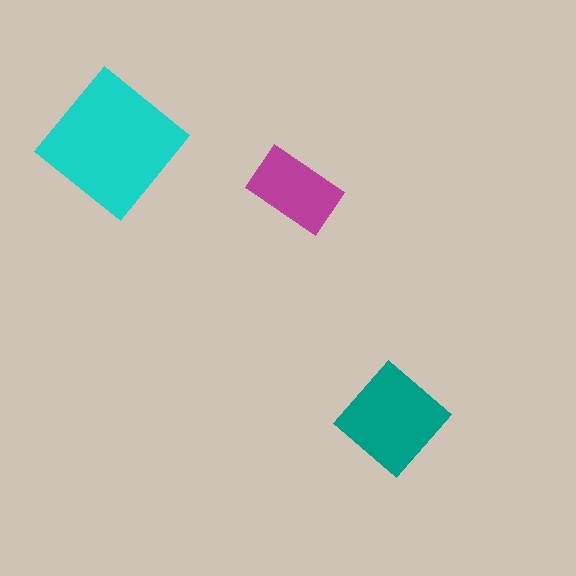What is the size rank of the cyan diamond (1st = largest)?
1st.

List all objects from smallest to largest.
The magenta rectangle, the teal diamond, the cyan diamond.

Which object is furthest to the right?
The teal diamond is rightmost.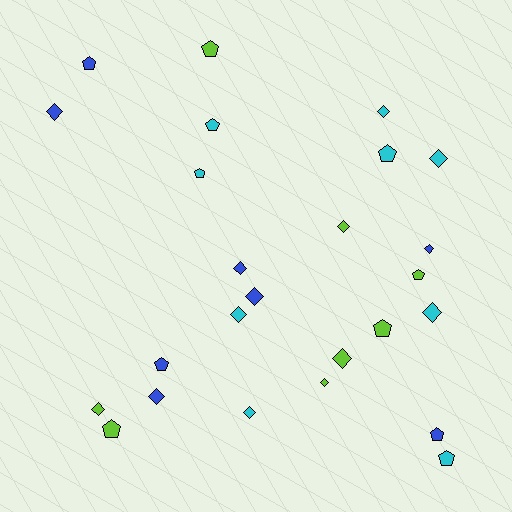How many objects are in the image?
There are 25 objects.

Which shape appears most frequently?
Diamond, with 14 objects.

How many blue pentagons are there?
There are 3 blue pentagons.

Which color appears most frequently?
Cyan, with 9 objects.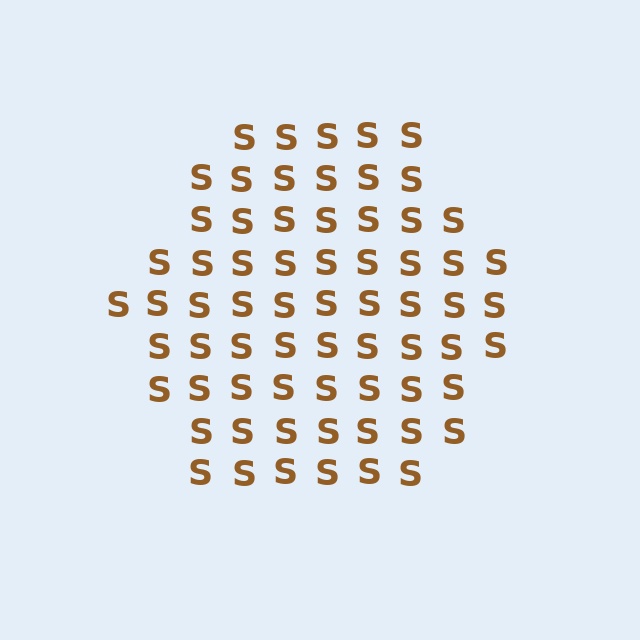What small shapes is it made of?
It is made of small letter S's.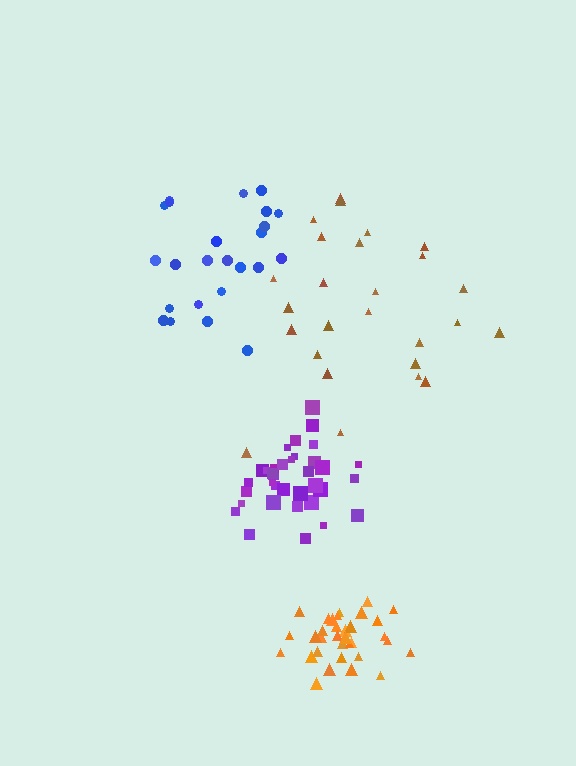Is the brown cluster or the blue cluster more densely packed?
Blue.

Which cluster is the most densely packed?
Orange.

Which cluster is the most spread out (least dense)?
Brown.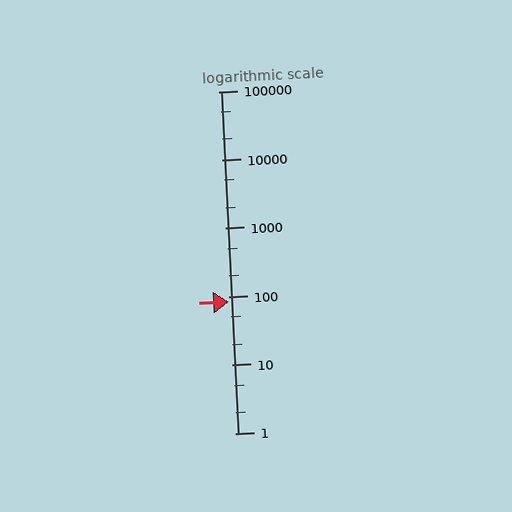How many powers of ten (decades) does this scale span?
The scale spans 5 decades, from 1 to 100000.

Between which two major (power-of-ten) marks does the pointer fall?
The pointer is between 10 and 100.